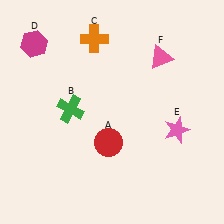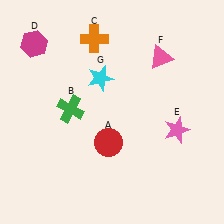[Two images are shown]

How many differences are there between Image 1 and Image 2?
There is 1 difference between the two images.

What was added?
A cyan star (G) was added in Image 2.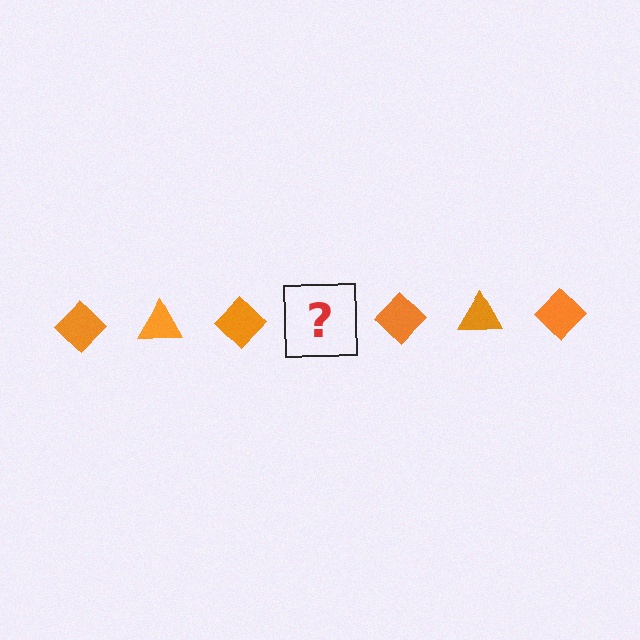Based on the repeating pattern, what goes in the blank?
The blank should be an orange triangle.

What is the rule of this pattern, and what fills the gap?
The rule is that the pattern cycles through diamond, triangle shapes in orange. The gap should be filled with an orange triangle.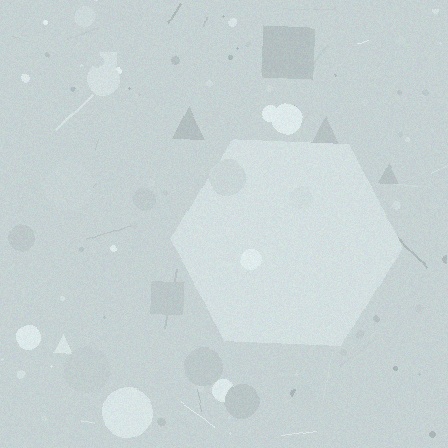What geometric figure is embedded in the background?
A hexagon is embedded in the background.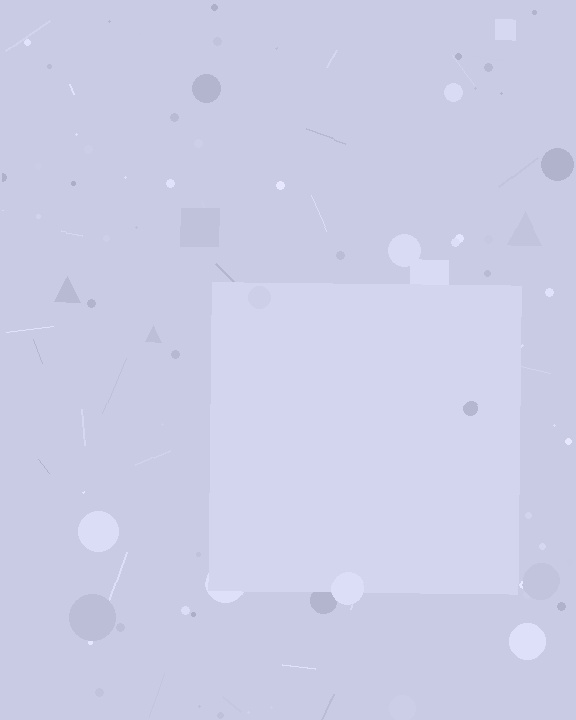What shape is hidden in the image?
A square is hidden in the image.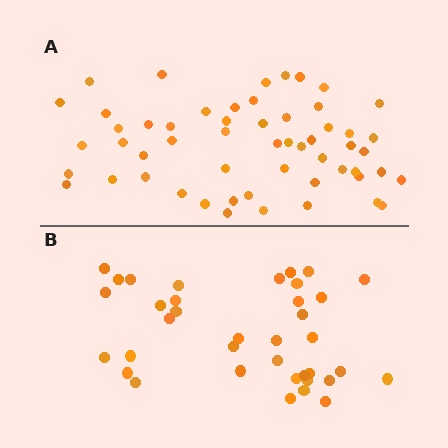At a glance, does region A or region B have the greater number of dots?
Region A (the top region) has more dots.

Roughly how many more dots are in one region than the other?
Region A has approximately 20 more dots than region B.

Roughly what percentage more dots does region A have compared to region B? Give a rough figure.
About 50% more.